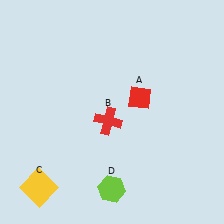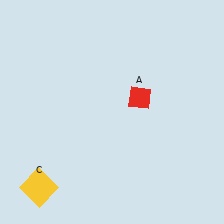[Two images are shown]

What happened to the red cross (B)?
The red cross (B) was removed in Image 2. It was in the bottom-left area of Image 1.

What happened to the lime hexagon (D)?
The lime hexagon (D) was removed in Image 2. It was in the bottom-left area of Image 1.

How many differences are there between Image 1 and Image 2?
There are 2 differences between the two images.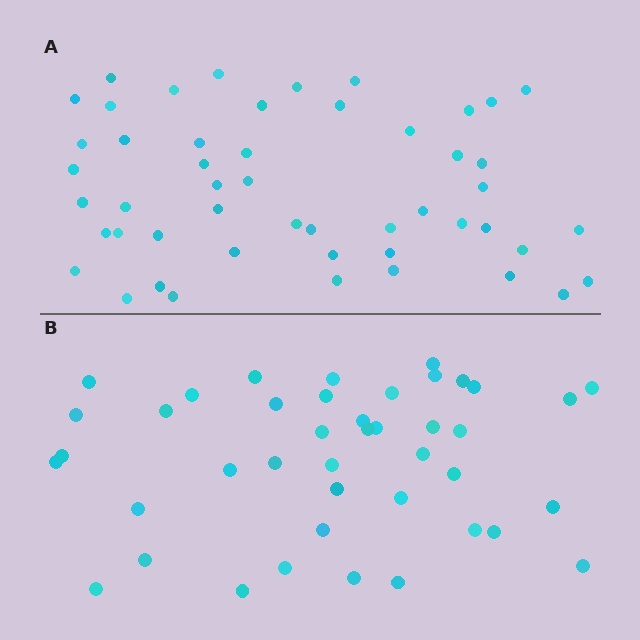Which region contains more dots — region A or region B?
Region A (the top region) has more dots.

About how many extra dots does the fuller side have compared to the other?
Region A has roughly 8 or so more dots than region B.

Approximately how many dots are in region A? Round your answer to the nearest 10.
About 50 dots.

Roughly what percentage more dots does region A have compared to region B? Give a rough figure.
About 20% more.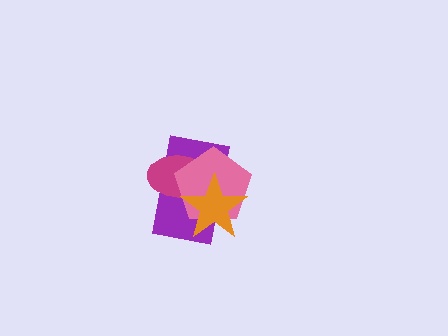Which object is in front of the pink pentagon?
The orange star is in front of the pink pentagon.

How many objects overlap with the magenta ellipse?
3 objects overlap with the magenta ellipse.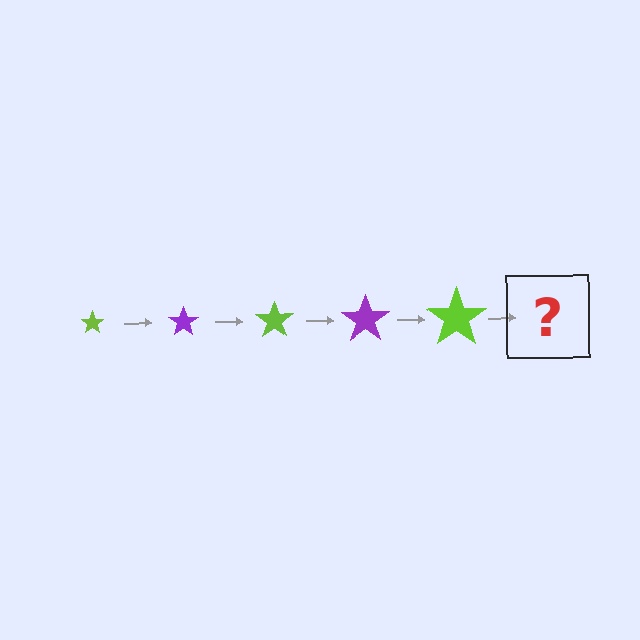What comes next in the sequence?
The next element should be a purple star, larger than the previous one.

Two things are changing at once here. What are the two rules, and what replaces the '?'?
The two rules are that the star grows larger each step and the color cycles through lime and purple. The '?' should be a purple star, larger than the previous one.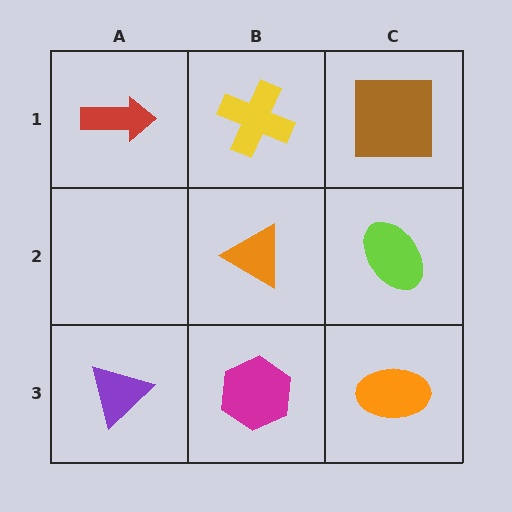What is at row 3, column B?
A magenta hexagon.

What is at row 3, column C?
An orange ellipse.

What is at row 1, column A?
A red arrow.